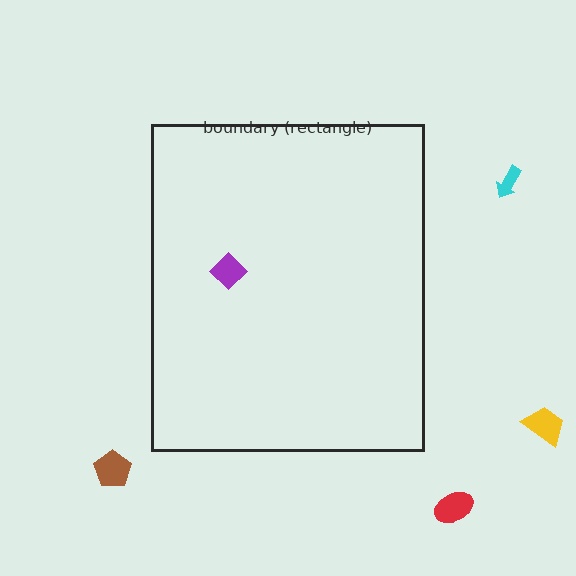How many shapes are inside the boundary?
1 inside, 4 outside.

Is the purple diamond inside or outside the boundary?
Inside.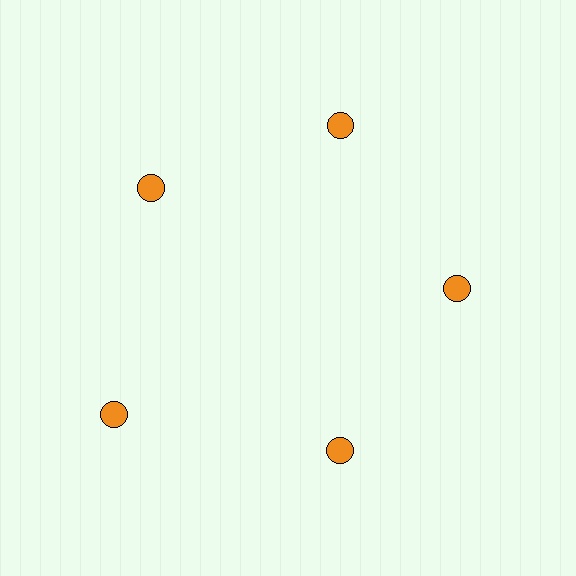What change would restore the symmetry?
The symmetry would be restored by moving it inward, back onto the ring so that all 5 circles sit at equal angles and equal distance from the center.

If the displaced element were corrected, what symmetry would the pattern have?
It would have 5-fold rotational symmetry — the pattern would map onto itself every 72 degrees.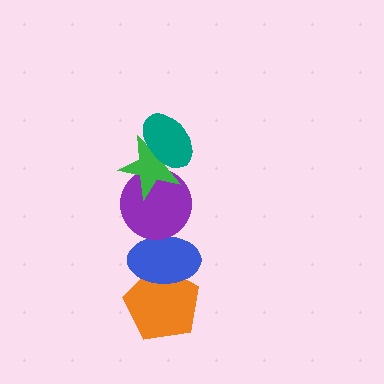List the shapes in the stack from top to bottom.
From top to bottom: the teal ellipse, the green star, the purple circle, the blue ellipse, the orange pentagon.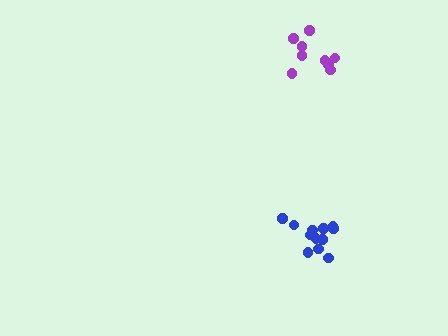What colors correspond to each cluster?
The clusters are colored: purple, blue.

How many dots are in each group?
Group 1: 9 dots, Group 2: 12 dots (21 total).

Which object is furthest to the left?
The purple cluster is leftmost.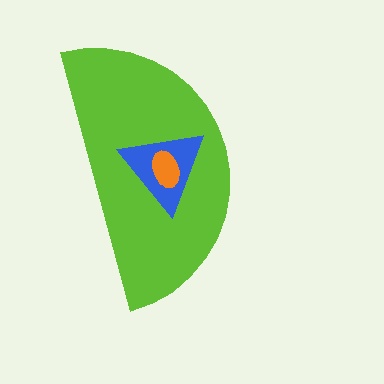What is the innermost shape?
The orange ellipse.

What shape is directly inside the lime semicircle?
The blue triangle.